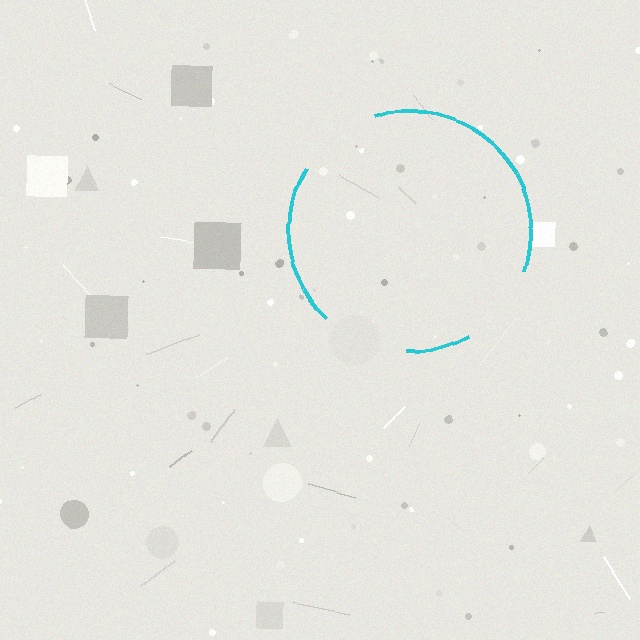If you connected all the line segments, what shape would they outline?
They would outline a circle.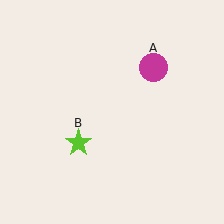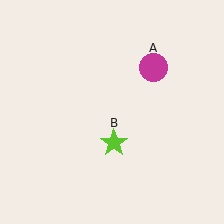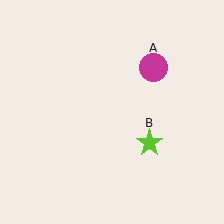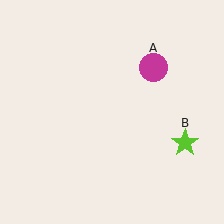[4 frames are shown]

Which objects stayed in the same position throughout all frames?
Magenta circle (object A) remained stationary.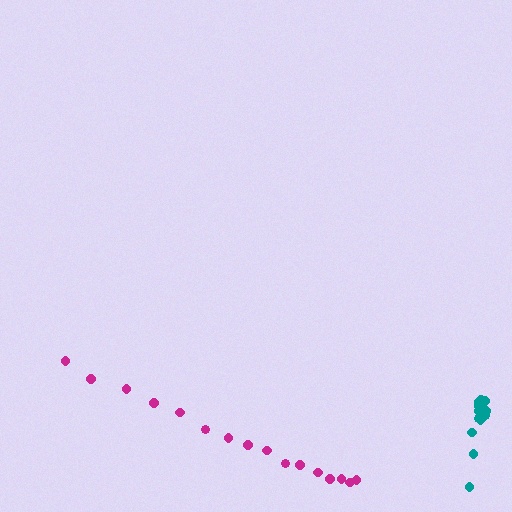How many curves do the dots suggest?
There are 2 distinct paths.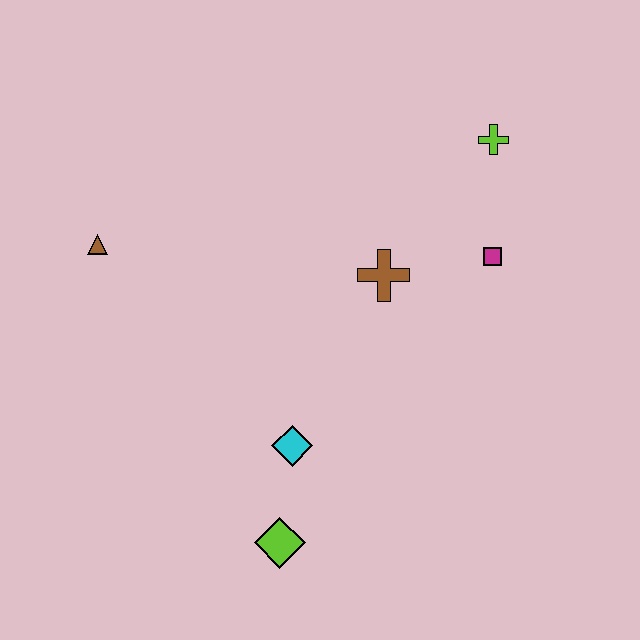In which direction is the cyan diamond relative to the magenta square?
The cyan diamond is to the left of the magenta square.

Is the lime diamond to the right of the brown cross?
No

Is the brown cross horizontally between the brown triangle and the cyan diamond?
No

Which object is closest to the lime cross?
The magenta square is closest to the lime cross.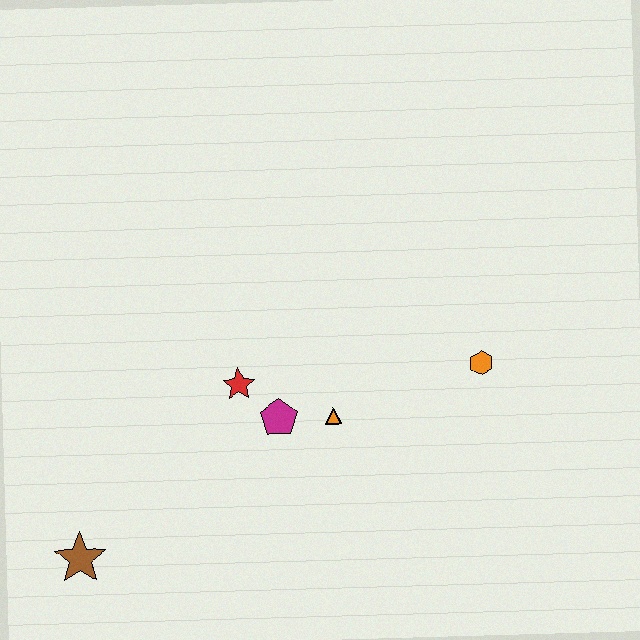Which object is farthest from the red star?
The orange hexagon is farthest from the red star.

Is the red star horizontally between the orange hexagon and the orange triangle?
No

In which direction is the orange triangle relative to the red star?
The orange triangle is to the right of the red star.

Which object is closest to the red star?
The magenta pentagon is closest to the red star.